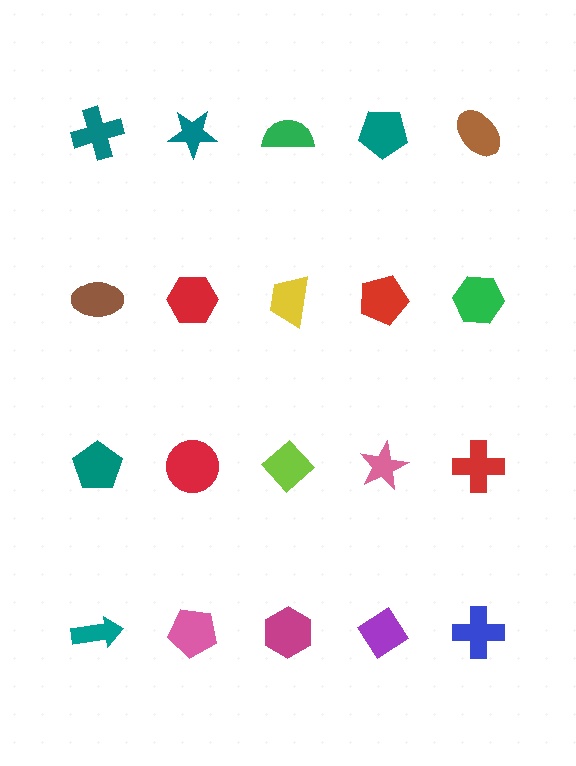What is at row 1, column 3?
A green semicircle.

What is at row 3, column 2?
A red circle.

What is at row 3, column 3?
A lime diamond.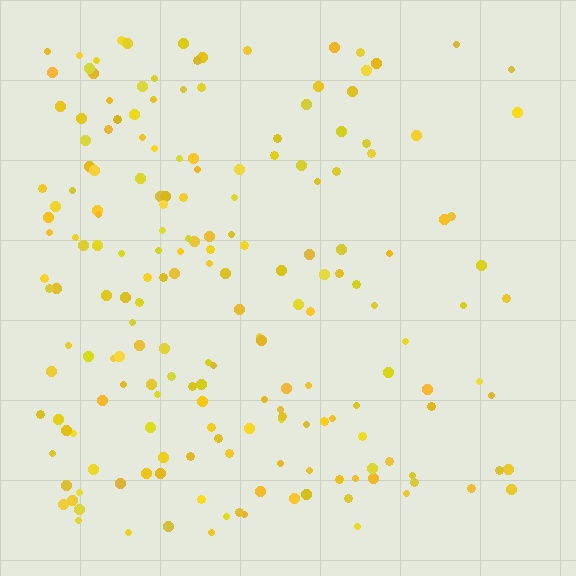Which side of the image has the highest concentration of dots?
The left.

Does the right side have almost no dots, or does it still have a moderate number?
Still a moderate number, just noticeably fewer than the left.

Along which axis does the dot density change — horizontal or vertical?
Horizontal.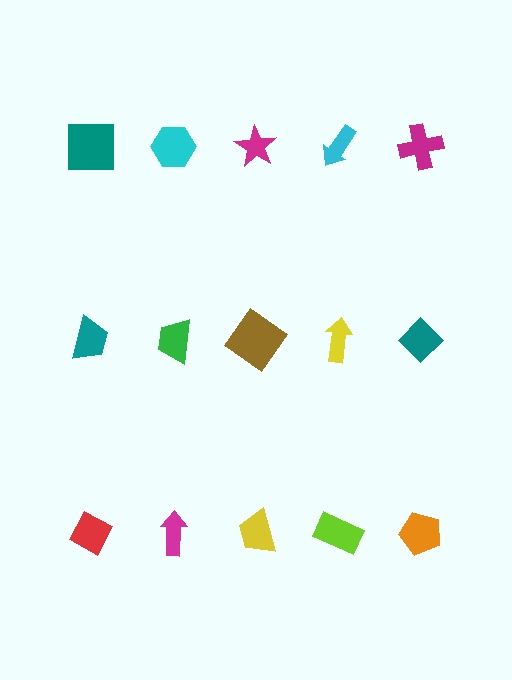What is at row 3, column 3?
A yellow trapezoid.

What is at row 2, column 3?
A brown diamond.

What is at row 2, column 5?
A teal diamond.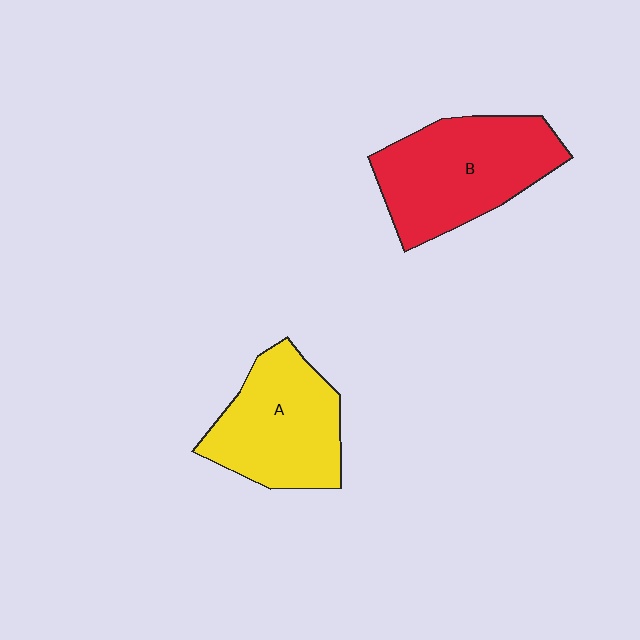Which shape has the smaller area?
Shape A (yellow).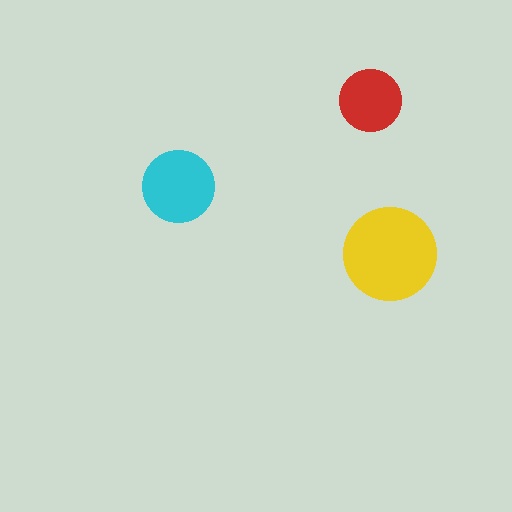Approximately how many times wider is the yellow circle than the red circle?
About 1.5 times wider.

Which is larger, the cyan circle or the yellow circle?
The yellow one.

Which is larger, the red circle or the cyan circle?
The cyan one.